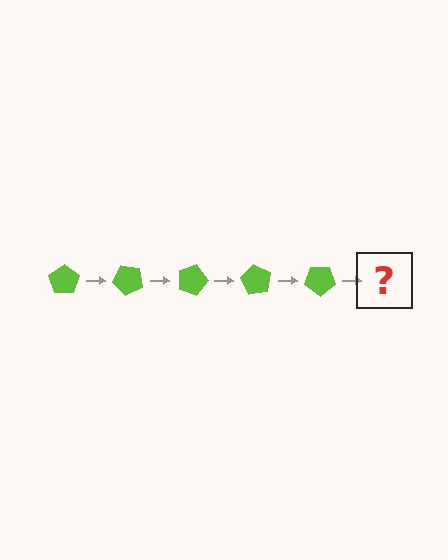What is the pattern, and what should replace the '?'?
The pattern is that the pentagon rotates 45 degrees each step. The '?' should be a lime pentagon rotated 225 degrees.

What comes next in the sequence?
The next element should be a lime pentagon rotated 225 degrees.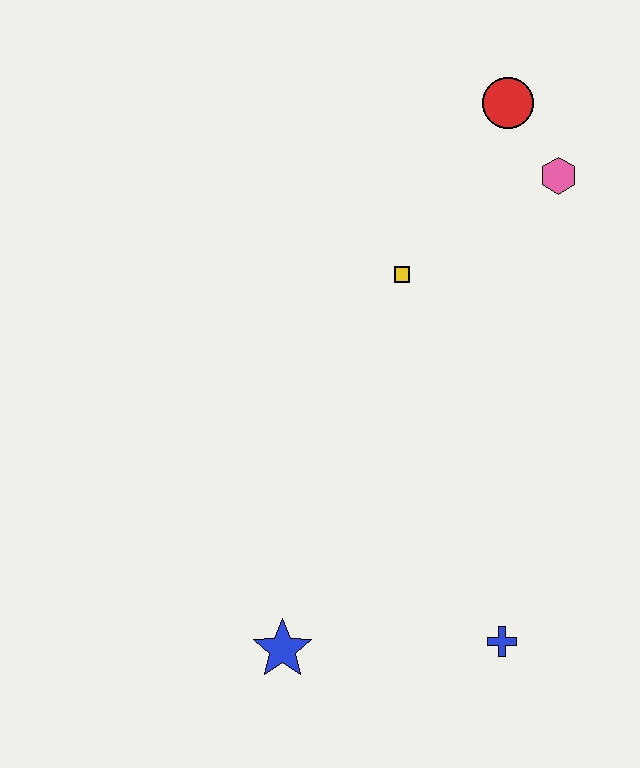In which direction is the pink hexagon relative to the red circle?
The pink hexagon is below the red circle.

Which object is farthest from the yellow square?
The blue star is farthest from the yellow square.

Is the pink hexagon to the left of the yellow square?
No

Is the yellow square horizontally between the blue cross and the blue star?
Yes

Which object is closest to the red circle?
The pink hexagon is closest to the red circle.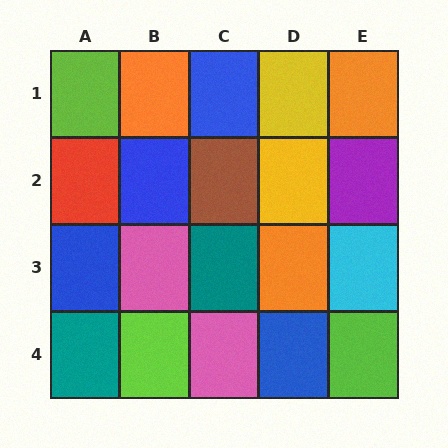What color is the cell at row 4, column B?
Lime.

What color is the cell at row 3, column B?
Pink.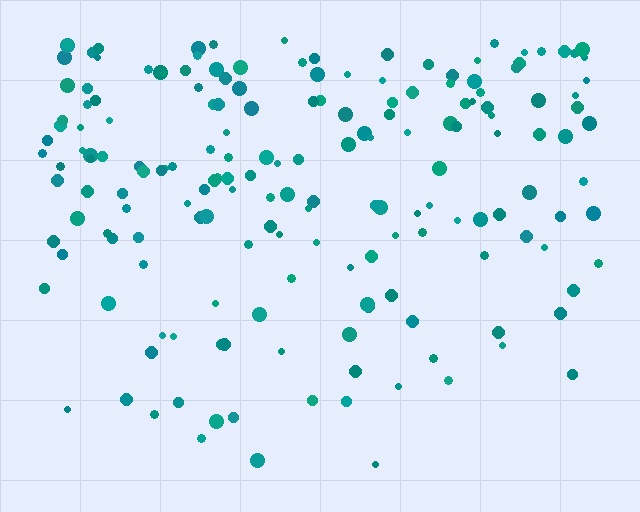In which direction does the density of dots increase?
From bottom to top, with the top side densest.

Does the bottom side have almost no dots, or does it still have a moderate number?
Still a moderate number, just noticeably fewer than the top.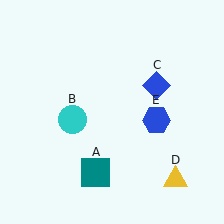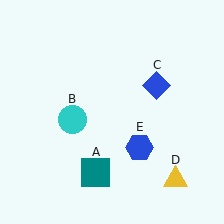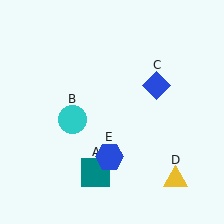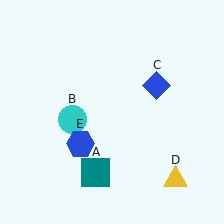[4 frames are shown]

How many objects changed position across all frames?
1 object changed position: blue hexagon (object E).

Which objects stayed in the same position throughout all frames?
Teal square (object A) and cyan circle (object B) and blue diamond (object C) and yellow triangle (object D) remained stationary.